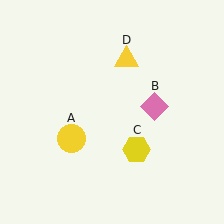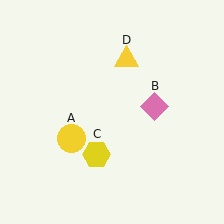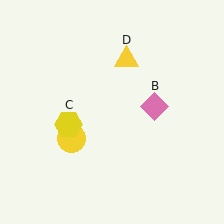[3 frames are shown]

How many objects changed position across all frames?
1 object changed position: yellow hexagon (object C).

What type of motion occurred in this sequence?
The yellow hexagon (object C) rotated clockwise around the center of the scene.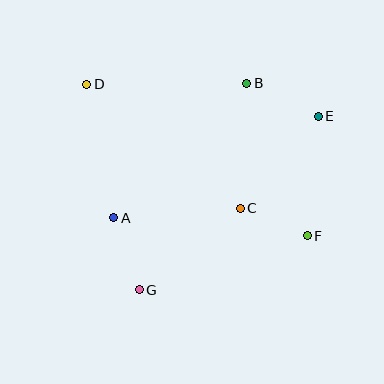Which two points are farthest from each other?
Points D and F are farthest from each other.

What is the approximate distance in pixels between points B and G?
The distance between B and G is approximately 233 pixels.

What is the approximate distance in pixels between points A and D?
The distance between A and D is approximately 136 pixels.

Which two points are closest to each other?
Points C and F are closest to each other.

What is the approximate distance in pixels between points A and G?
The distance between A and G is approximately 76 pixels.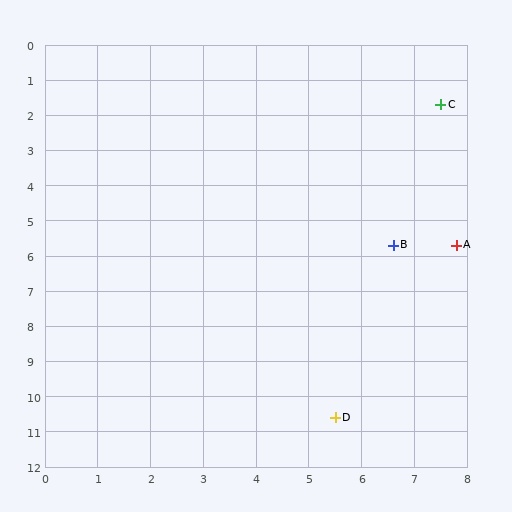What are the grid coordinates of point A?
Point A is at approximately (7.8, 5.7).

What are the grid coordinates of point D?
Point D is at approximately (5.5, 10.6).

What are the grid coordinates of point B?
Point B is at approximately (6.6, 5.7).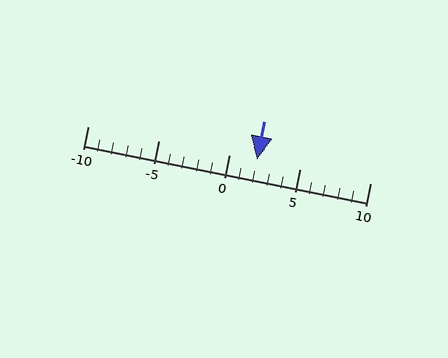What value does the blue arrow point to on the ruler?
The blue arrow points to approximately 2.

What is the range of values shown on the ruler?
The ruler shows values from -10 to 10.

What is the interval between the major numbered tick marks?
The major tick marks are spaced 5 units apart.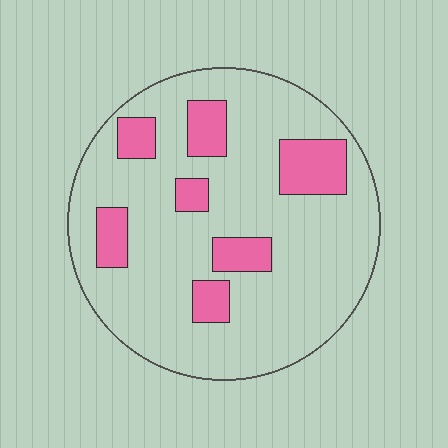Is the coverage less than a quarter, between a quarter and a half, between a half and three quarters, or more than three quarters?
Less than a quarter.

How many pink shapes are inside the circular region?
7.